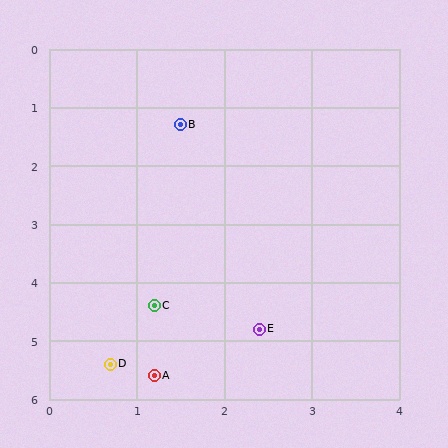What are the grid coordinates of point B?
Point B is at approximately (1.5, 1.3).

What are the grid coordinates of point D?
Point D is at approximately (0.7, 5.4).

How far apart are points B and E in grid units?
Points B and E are about 3.6 grid units apart.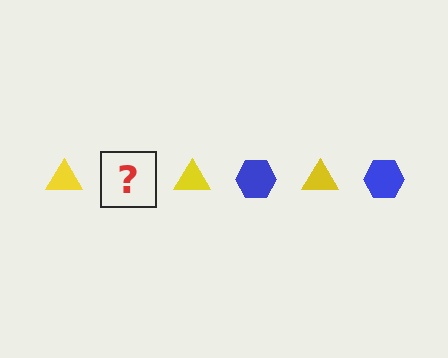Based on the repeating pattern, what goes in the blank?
The blank should be a blue hexagon.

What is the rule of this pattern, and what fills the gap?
The rule is that the pattern alternates between yellow triangle and blue hexagon. The gap should be filled with a blue hexagon.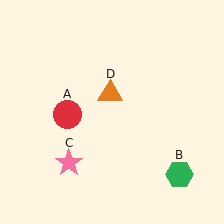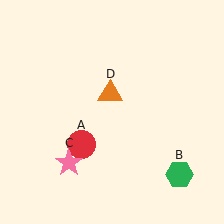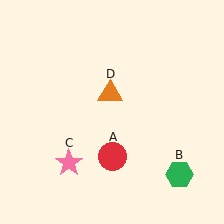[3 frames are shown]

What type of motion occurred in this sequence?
The red circle (object A) rotated counterclockwise around the center of the scene.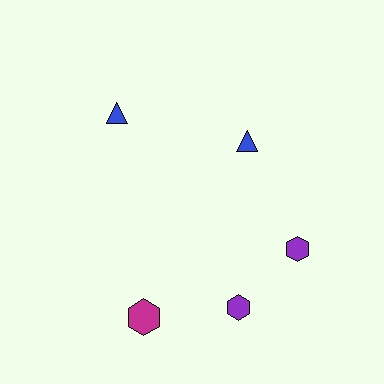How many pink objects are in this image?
There are no pink objects.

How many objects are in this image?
There are 5 objects.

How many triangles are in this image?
There are 2 triangles.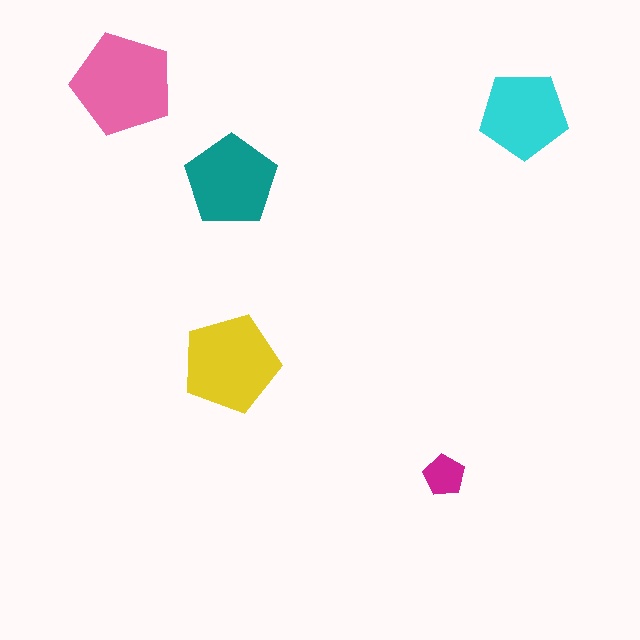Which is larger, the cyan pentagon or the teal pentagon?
The teal one.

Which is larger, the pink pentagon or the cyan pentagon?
The pink one.